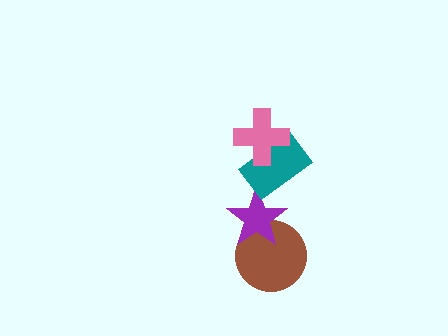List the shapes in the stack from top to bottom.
From top to bottom: the pink cross, the teal rectangle, the purple star, the brown circle.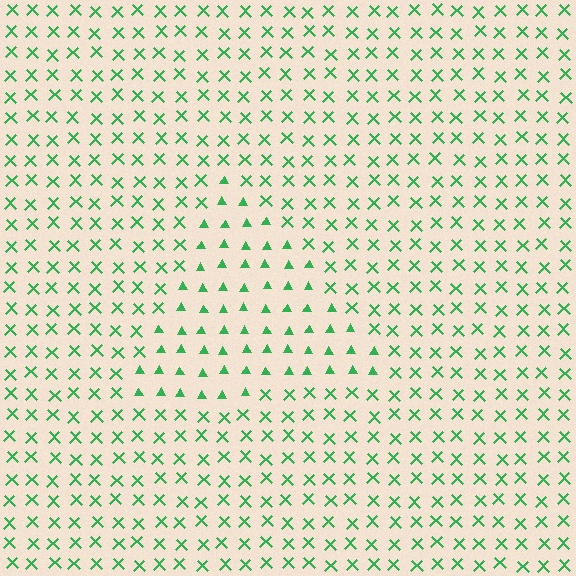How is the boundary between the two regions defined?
The boundary is defined by a change in element shape: triangles inside vs. X marks outside. All elements share the same color and spacing.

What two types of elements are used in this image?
The image uses triangles inside the triangle region and X marks outside it.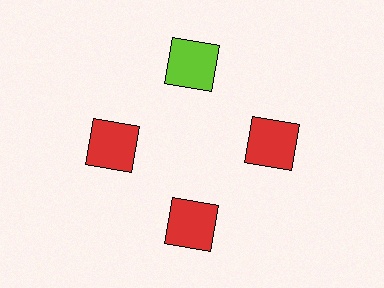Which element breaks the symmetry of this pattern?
The lime square at roughly the 12 o'clock position breaks the symmetry. All other shapes are red squares.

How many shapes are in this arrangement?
There are 4 shapes arranged in a ring pattern.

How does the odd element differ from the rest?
It has a different color: lime instead of red.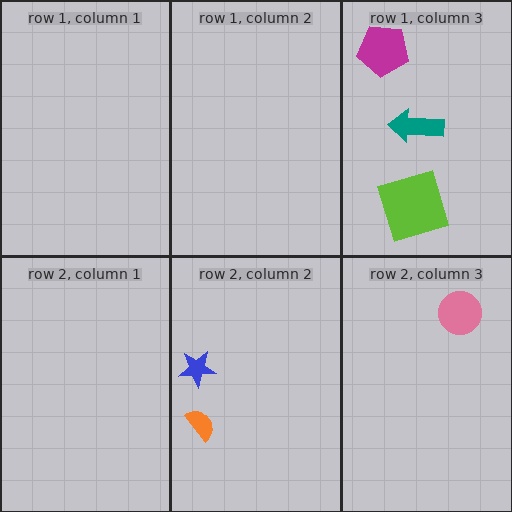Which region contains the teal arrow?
The row 1, column 3 region.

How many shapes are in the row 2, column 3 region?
1.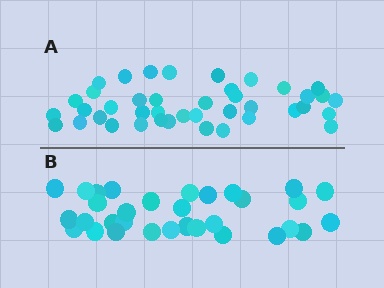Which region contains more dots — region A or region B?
Region A (the top region) has more dots.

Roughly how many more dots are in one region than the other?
Region A has roughly 8 or so more dots than region B.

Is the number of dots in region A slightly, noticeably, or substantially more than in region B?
Region A has noticeably more, but not dramatically so. The ratio is roughly 1.3 to 1.